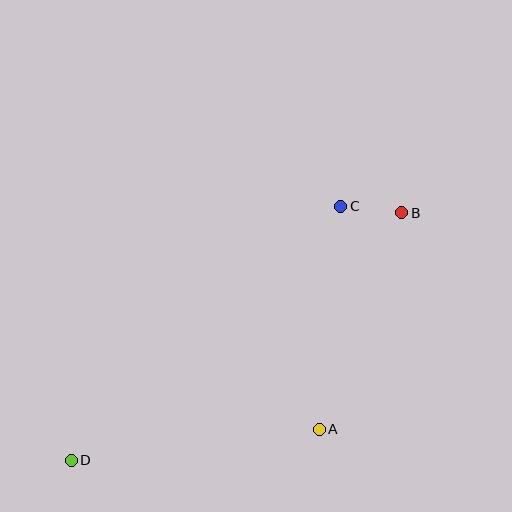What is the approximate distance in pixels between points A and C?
The distance between A and C is approximately 224 pixels.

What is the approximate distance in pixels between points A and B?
The distance between A and B is approximately 231 pixels.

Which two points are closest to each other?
Points B and C are closest to each other.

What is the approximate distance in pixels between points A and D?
The distance between A and D is approximately 250 pixels.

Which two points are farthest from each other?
Points B and D are farthest from each other.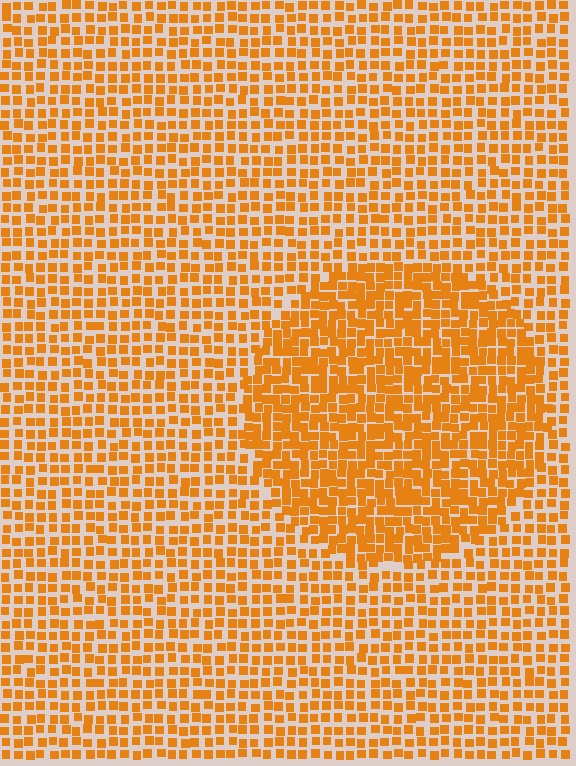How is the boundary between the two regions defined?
The boundary is defined by a change in element density (approximately 1.6x ratio). All elements are the same color, size, and shape.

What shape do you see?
I see a circle.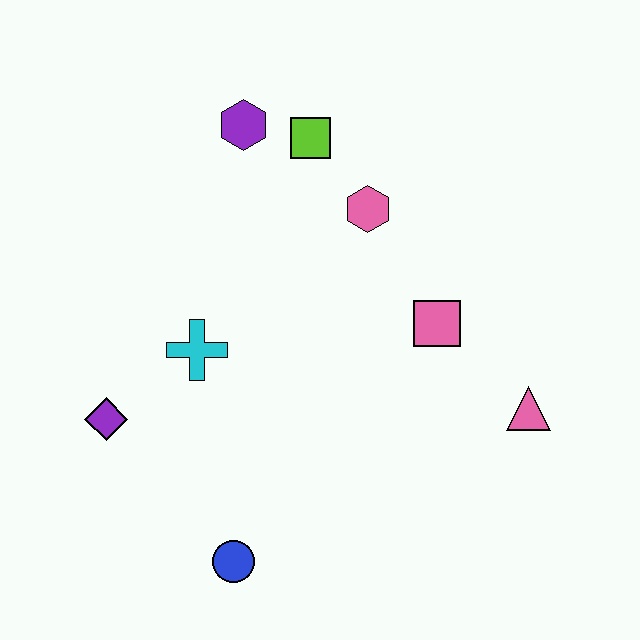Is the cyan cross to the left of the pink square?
Yes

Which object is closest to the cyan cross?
The purple diamond is closest to the cyan cross.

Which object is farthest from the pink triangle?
The purple diamond is farthest from the pink triangle.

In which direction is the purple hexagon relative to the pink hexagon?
The purple hexagon is to the left of the pink hexagon.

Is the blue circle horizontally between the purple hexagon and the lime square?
No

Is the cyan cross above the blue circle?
Yes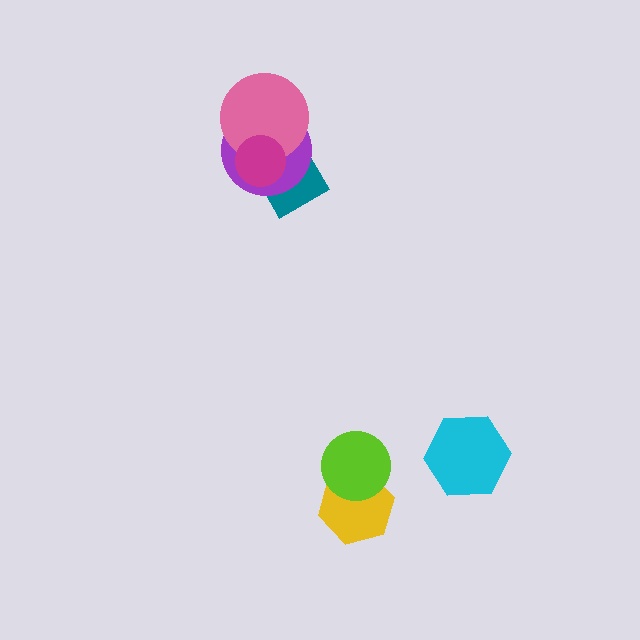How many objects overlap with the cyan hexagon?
0 objects overlap with the cyan hexagon.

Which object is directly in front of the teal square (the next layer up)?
The purple circle is directly in front of the teal square.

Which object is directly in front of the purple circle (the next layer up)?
The pink circle is directly in front of the purple circle.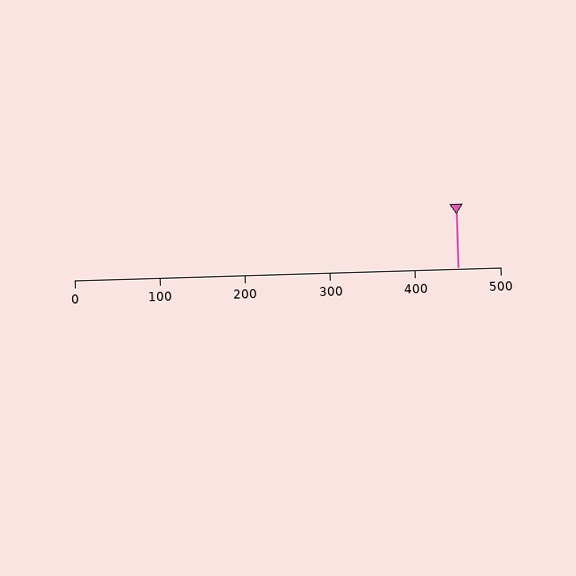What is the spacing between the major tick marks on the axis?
The major ticks are spaced 100 apart.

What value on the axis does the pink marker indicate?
The marker indicates approximately 450.